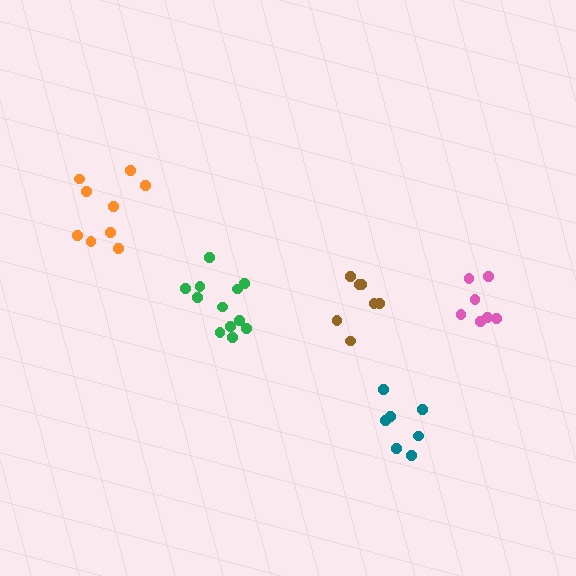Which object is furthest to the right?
The pink cluster is rightmost.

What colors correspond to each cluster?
The clusters are colored: green, brown, teal, pink, orange.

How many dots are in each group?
Group 1: 12 dots, Group 2: 7 dots, Group 3: 7 dots, Group 4: 7 dots, Group 5: 9 dots (42 total).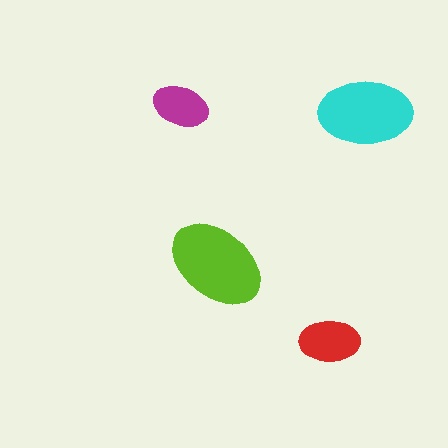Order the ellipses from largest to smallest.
the lime one, the cyan one, the red one, the magenta one.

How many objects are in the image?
There are 4 objects in the image.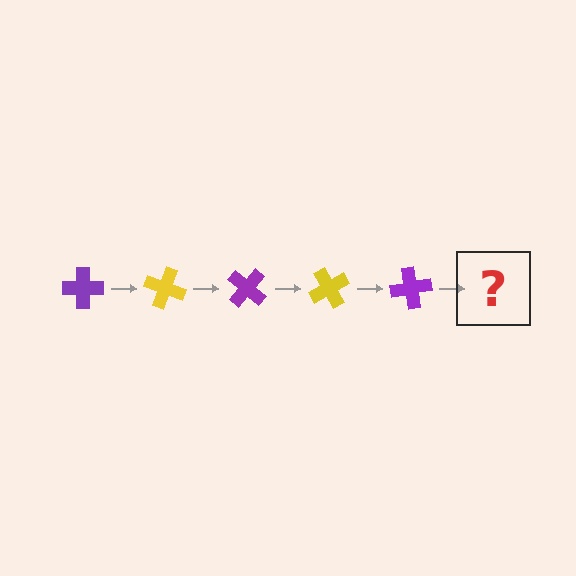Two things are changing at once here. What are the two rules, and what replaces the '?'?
The two rules are that it rotates 20 degrees each step and the color cycles through purple and yellow. The '?' should be a yellow cross, rotated 100 degrees from the start.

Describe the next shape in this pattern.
It should be a yellow cross, rotated 100 degrees from the start.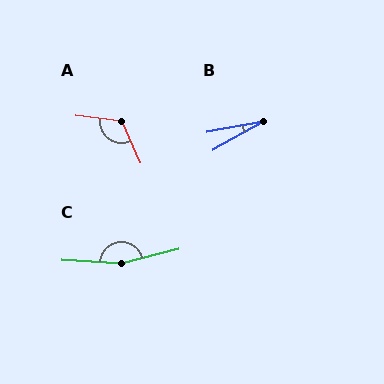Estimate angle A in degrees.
Approximately 120 degrees.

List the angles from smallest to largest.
B (19°), A (120°), C (163°).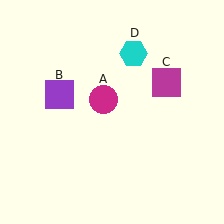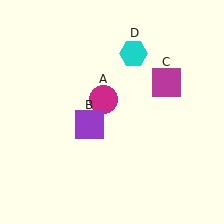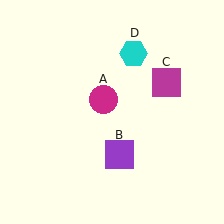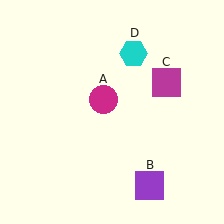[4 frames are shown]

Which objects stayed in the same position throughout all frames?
Magenta circle (object A) and magenta square (object C) and cyan hexagon (object D) remained stationary.